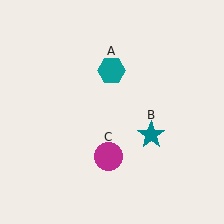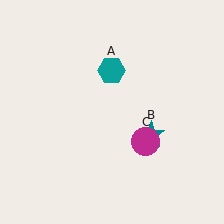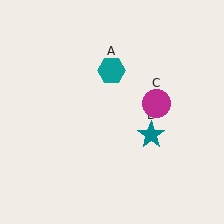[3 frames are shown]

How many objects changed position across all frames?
1 object changed position: magenta circle (object C).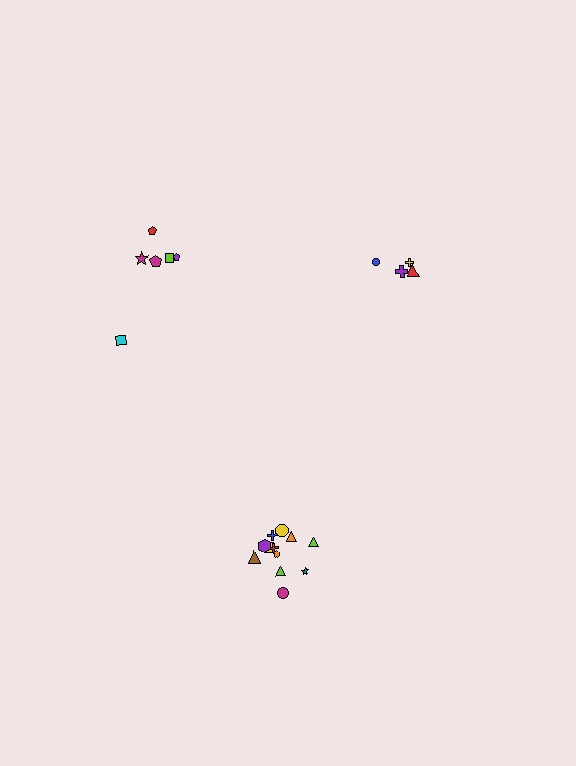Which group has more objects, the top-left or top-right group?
The top-left group.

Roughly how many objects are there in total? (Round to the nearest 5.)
Roughly 20 objects in total.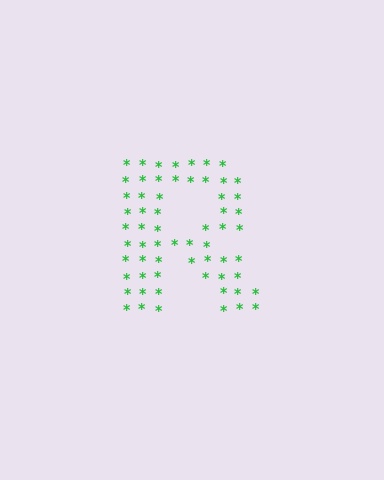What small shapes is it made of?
It is made of small asterisks.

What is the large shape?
The large shape is the letter R.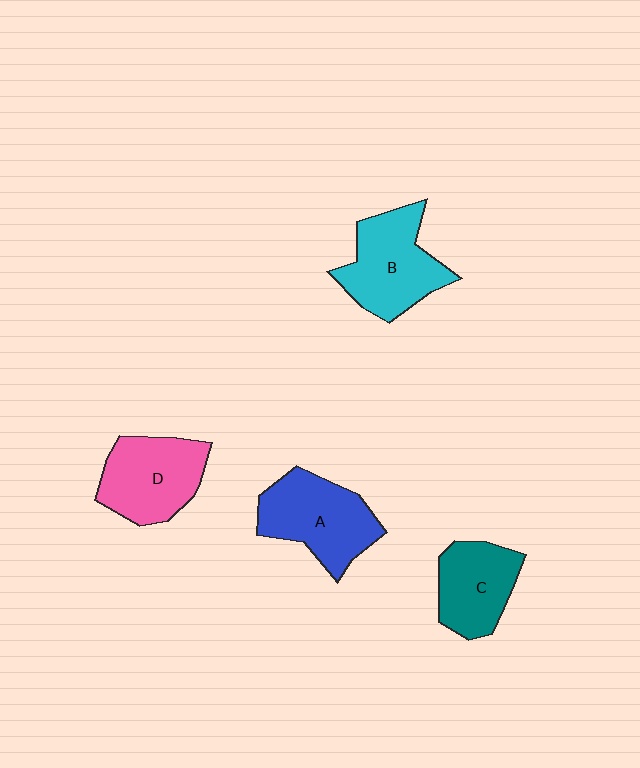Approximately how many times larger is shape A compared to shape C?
Approximately 1.3 times.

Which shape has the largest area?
Shape B (cyan).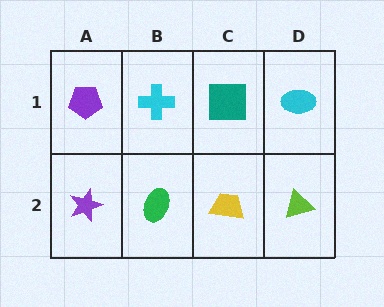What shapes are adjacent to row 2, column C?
A teal square (row 1, column C), a green ellipse (row 2, column B), a lime triangle (row 2, column D).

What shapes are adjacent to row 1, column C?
A yellow trapezoid (row 2, column C), a cyan cross (row 1, column B), a cyan ellipse (row 1, column D).